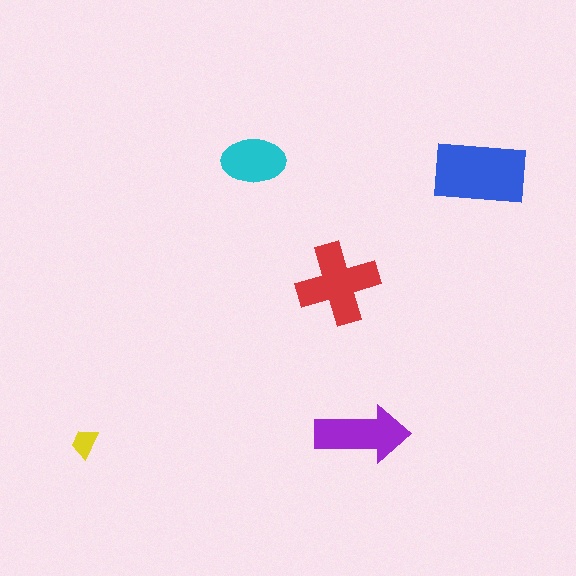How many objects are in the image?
There are 5 objects in the image.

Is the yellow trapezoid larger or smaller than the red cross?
Smaller.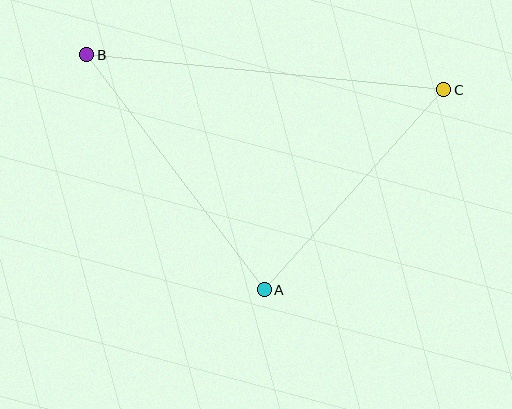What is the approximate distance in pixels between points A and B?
The distance between A and B is approximately 295 pixels.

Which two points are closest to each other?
Points A and C are closest to each other.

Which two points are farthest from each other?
Points B and C are farthest from each other.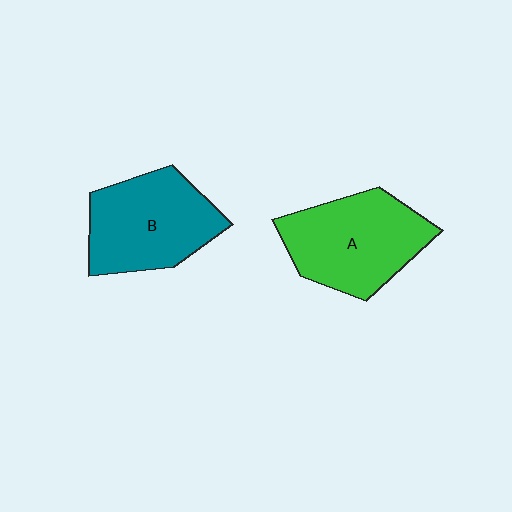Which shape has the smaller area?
Shape B (teal).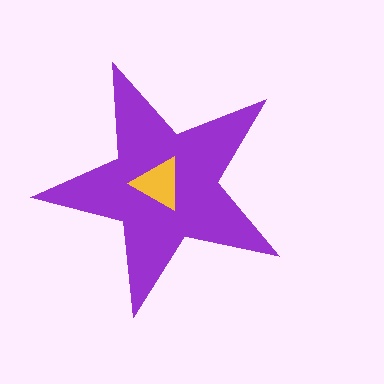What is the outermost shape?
The purple star.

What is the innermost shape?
The yellow triangle.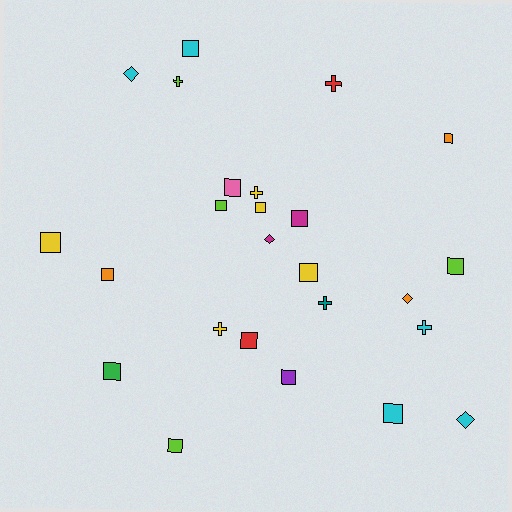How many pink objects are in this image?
There is 1 pink object.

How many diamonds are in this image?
There are 4 diamonds.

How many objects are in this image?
There are 25 objects.